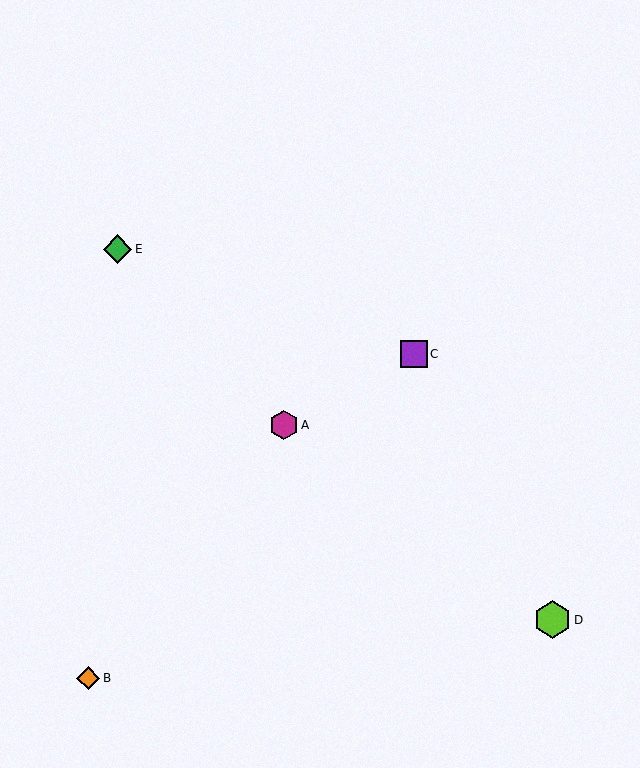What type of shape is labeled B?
Shape B is an orange diamond.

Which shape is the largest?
The lime hexagon (labeled D) is the largest.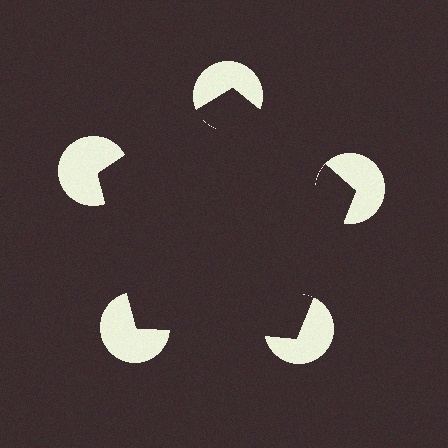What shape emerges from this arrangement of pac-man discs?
An illusory pentagon — its edges are inferred from the aligned wedge cuts in the pac-man discs, not physically drawn.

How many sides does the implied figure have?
5 sides.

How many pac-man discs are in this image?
There are 5 — one at each vertex of the illusory pentagon.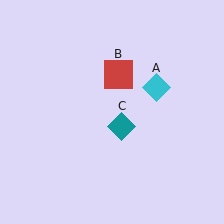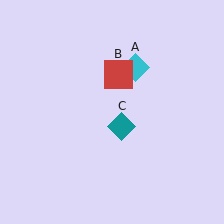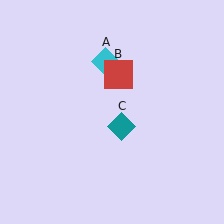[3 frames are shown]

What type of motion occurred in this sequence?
The cyan diamond (object A) rotated counterclockwise around the center of the scene.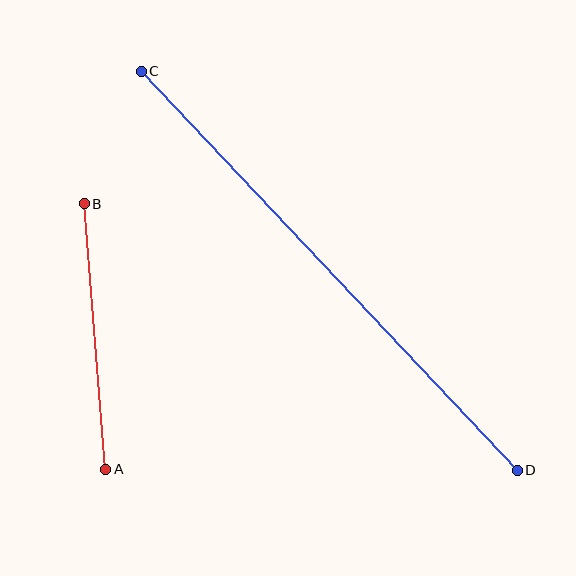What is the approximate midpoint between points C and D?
The midpoint is at approximately (329, 271) pixels.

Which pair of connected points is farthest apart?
Points C and D are farthest apart.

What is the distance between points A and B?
The distance is approximately 266 pixels.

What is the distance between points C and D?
The distance is approximately 548 pixels.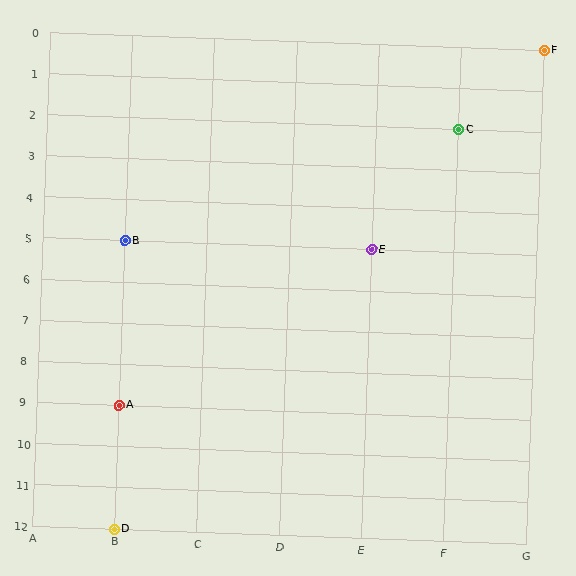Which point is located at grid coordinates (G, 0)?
Point F is at (G, 0).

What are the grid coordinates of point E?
Point E is at grid coordinates (E, 5).